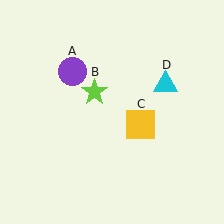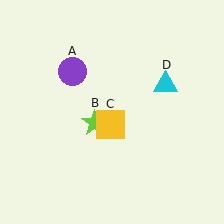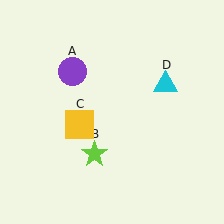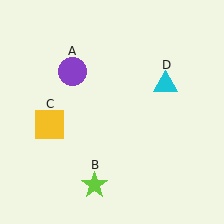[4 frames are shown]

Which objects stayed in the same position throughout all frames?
Purple circle (object A) and cyan triangle (object D) remained stationary.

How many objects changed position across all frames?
2 objects changed position: lime star (object B), yellow square (object C).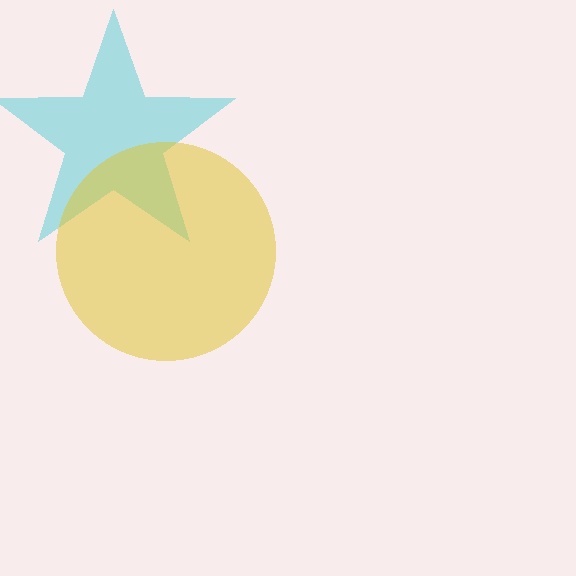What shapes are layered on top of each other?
The layered shapes are: a cyan star, a yellow circle.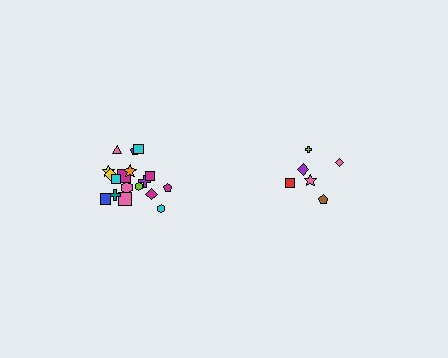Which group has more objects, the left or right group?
The left group.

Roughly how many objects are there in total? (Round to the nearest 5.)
Roughly 25 objects in total.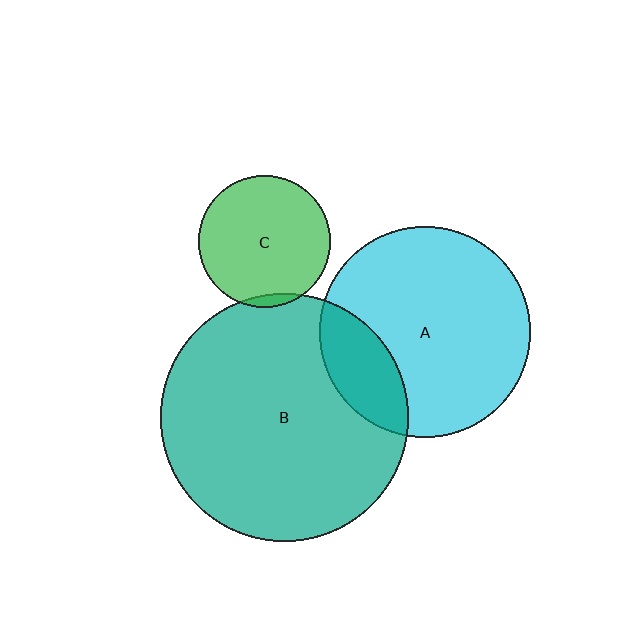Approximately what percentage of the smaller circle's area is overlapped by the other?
Approximately 5%.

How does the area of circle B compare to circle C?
Approximately 3.5 times.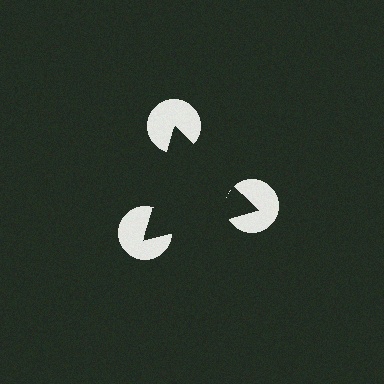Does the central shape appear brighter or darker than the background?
It typically appears slightly darker than the background, even though no actual brightness change is drawn.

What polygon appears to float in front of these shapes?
An illusory triangle — its edges are inferred from the aligned wedge cuts in the pac-man discs, not physically drawn.